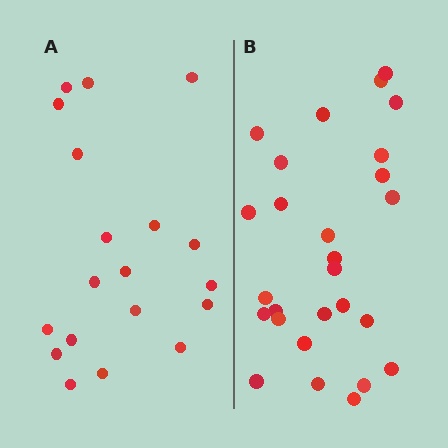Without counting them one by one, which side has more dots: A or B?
Region B (the right region) has more dots.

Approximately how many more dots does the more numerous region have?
Region B has roughly 8 or so more dots than region A.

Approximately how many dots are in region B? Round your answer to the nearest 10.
About 30 dots. (The exact count is 27, which rounds to 30.)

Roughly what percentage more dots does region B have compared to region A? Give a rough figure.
About 40% more.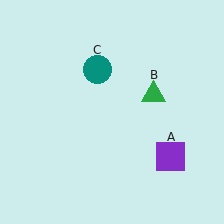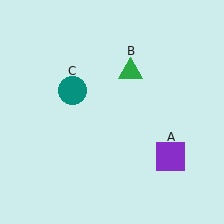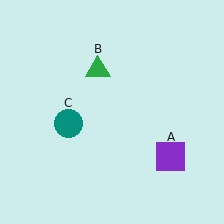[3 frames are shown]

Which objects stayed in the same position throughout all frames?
Purple square (object A) remained stationary.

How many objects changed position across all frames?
2 objects changed position: green triangle (object B), teal circle (object C).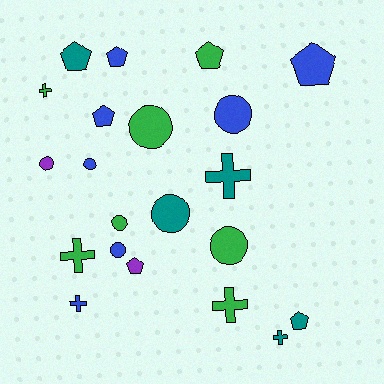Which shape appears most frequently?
Circle, with 8 objects.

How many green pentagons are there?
There is 1 green pentagon.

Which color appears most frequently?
Blue, with 7 objects.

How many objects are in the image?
There are 21 objects.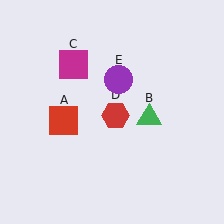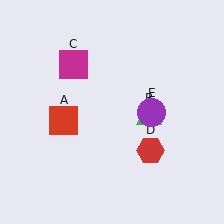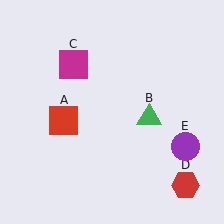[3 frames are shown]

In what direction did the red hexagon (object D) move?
The red hexagon (object D) moved down and to the right.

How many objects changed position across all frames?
2 objects changed position: red hexagon (object D), purple circle (object E).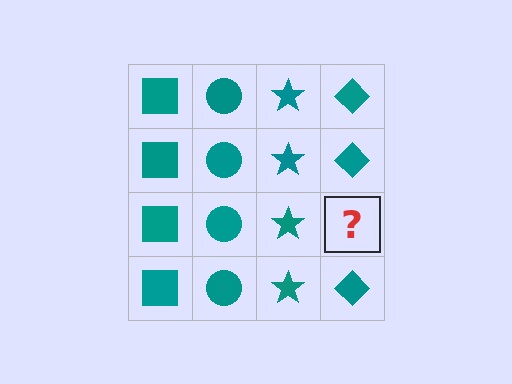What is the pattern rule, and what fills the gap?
The rule is that each column has a consistent shape. The gap should be filled with a teal diamond.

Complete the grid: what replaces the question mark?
The question mark should be replaced with a teal diamond.